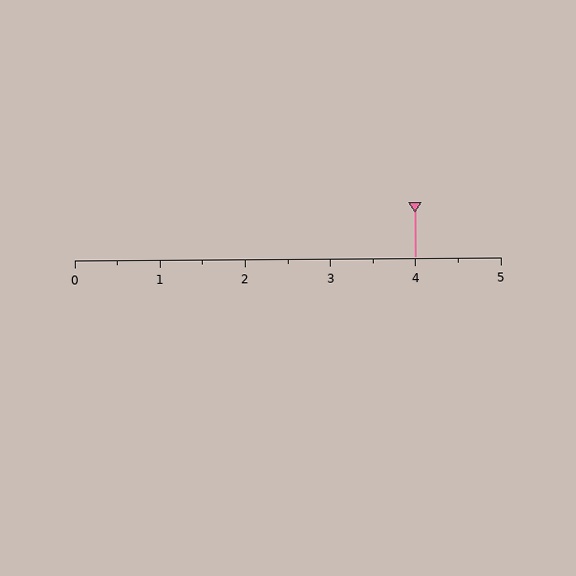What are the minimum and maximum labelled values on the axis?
The axis runs from 0 to 5.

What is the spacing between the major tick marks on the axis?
The major ticks are spaced 1 apart.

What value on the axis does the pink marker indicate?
The marker indicates approximately 4.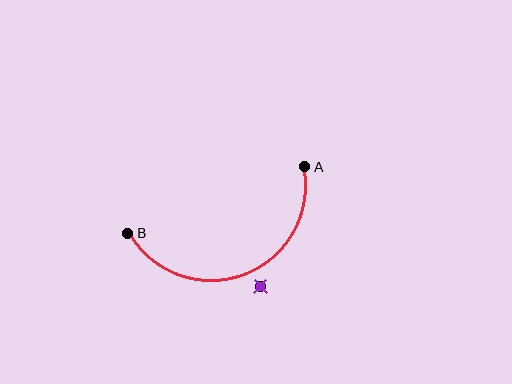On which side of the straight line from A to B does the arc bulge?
The arc bulges below the straight line connecting A and B.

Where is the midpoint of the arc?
The arc midpoint is the point on the curve farthest from the straight line joining A and B. It sits below that line.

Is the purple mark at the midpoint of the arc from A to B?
No — the purple mark does not lie on the arc at all. It sits slightly outside the curve.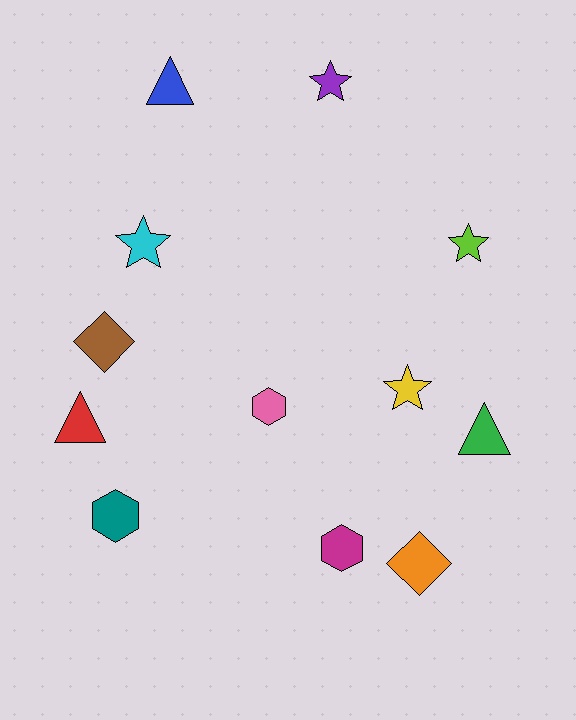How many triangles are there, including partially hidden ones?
There are 3 triangles.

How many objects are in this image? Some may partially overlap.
There are 12 objects.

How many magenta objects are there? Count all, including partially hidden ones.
There is 1 magenta object.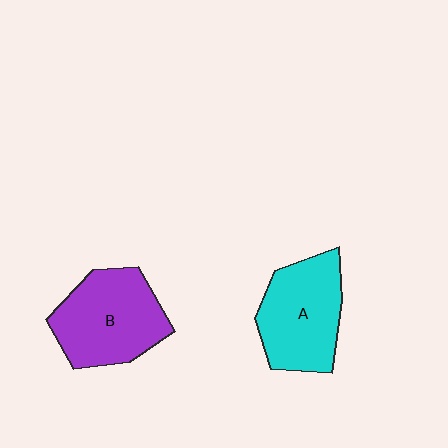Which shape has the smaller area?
Shape A (cyan).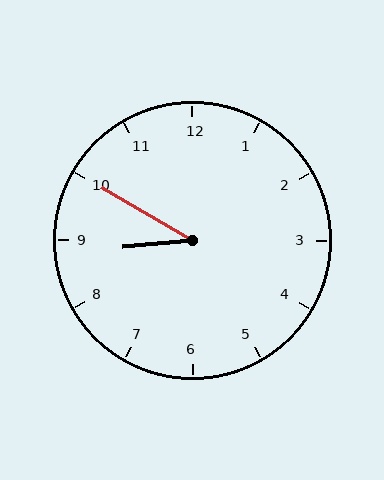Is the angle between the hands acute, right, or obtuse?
It is acute.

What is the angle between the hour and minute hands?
Approximately 35 degrees.